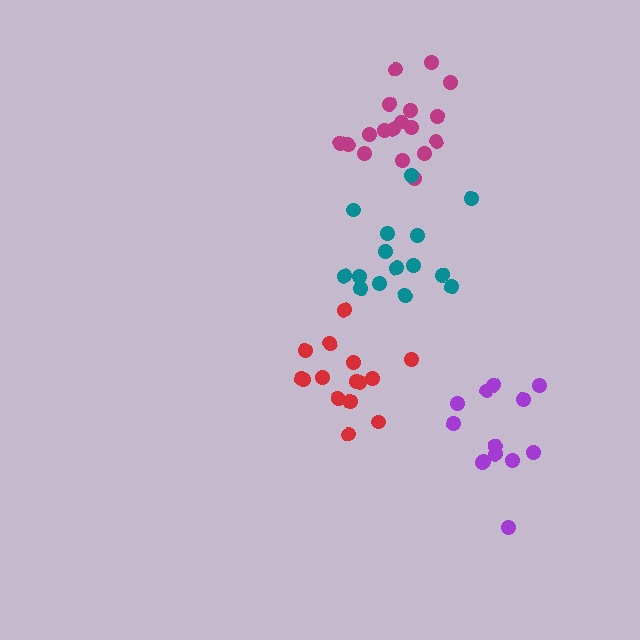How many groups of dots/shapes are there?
There are 4 groups.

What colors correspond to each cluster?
The clusters are colored: magenta, red, purple, teal.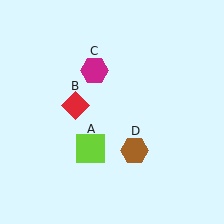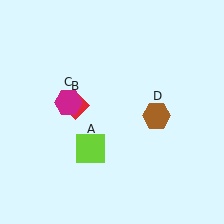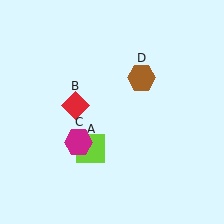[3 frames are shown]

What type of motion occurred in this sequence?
The magenta hexagon (object C), brown hexagon (object D) rotated counterclockwise around the center of the scene.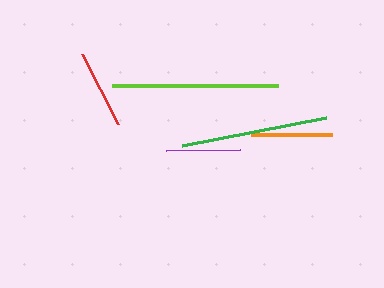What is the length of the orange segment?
The orange segment is approximately 81 pixels long.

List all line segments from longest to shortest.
From longest to shortest: lime, green, orange, red, purple.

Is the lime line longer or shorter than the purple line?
The lime line is longer than the purple line.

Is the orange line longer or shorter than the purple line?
The orange line is longer than the purple line.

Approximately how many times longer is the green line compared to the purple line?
The green line is approximately 2.0 times the length of the purple line.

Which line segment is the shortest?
The purple line is the shortest at approximately 74 pixels.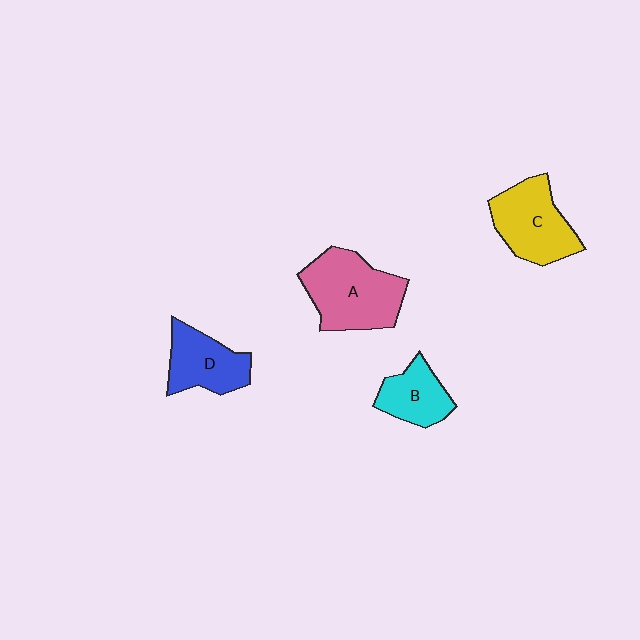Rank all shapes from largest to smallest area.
From largest to smallest: A (pink), C (yellow), D (blue), B (cyan).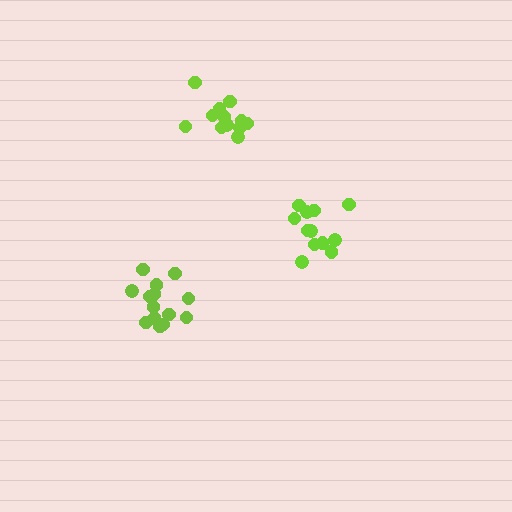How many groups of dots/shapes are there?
There are 3 groups.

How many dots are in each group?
Group 1: 12 dots, Group 2: 12 dots, Group 3: 14 dots (38 total).